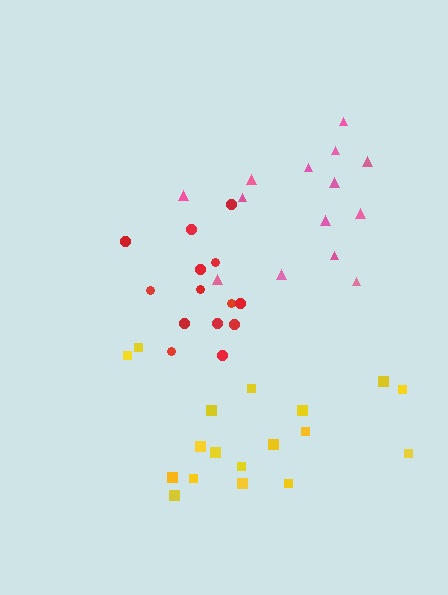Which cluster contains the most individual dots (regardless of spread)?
Yellow (18).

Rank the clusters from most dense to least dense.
red, yellow, pink.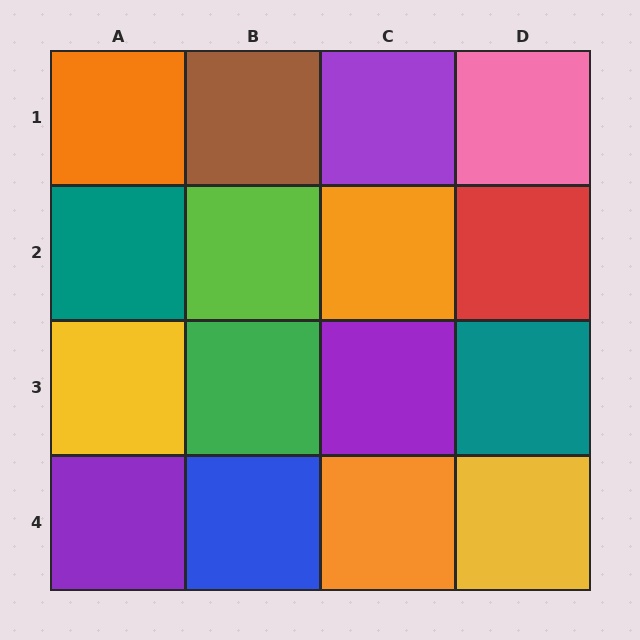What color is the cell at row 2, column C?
Orange.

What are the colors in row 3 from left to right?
Yellow, green, purple, teal.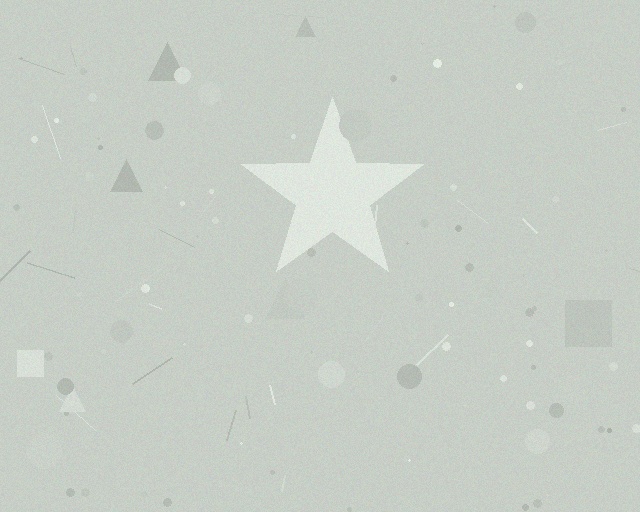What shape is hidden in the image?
A star is hidden in the image.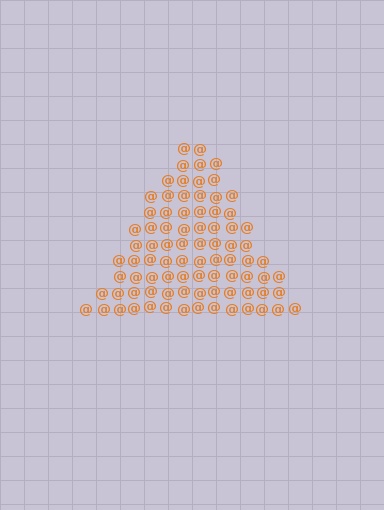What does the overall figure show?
The overall figure shows a triangle.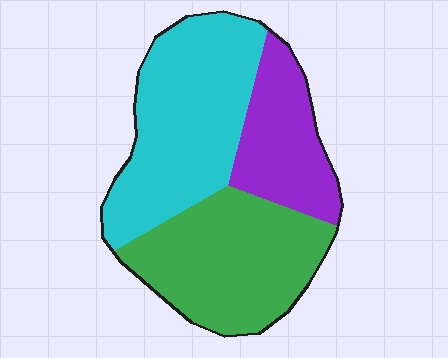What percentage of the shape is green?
Green takes up between a quarter and a half of the shape.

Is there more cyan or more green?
Cyan.